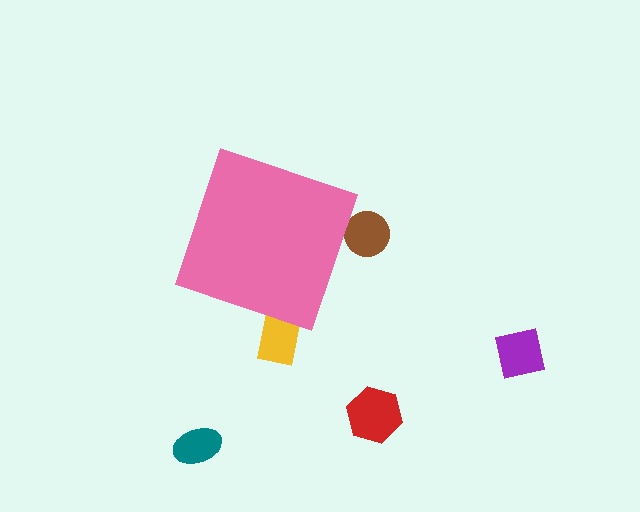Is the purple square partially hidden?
No, the purple square is fully visible.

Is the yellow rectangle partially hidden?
Yes, the yellow rectangle is partially hidden behind the pink diamond.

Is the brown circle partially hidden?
Yes, the brown circle is partially hidden behind the pink diamond.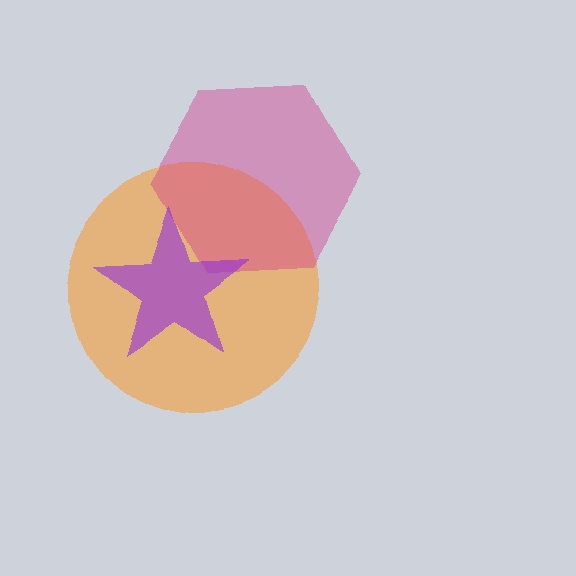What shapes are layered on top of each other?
The layered shapes are: an orange circle, a magenta hexagon, a purple star.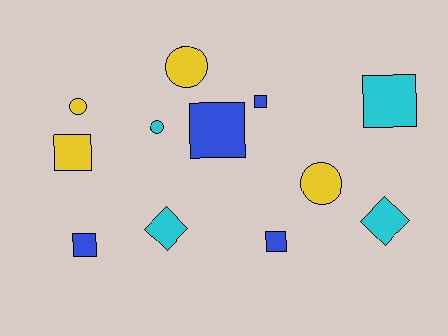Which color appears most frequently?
Cyan, with 4 objects.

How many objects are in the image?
There are 12 objects.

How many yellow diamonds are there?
There are no yellow diamonds.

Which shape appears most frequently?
Square, with 6 objects.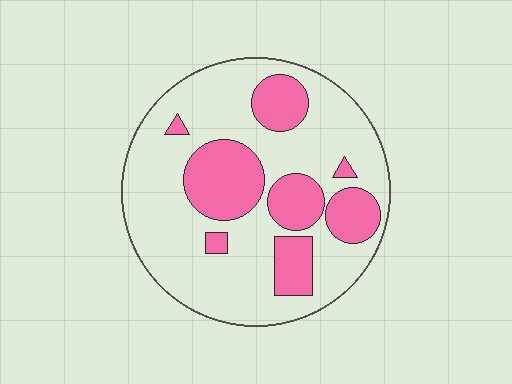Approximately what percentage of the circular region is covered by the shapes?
Approximately 30%.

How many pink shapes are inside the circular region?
8.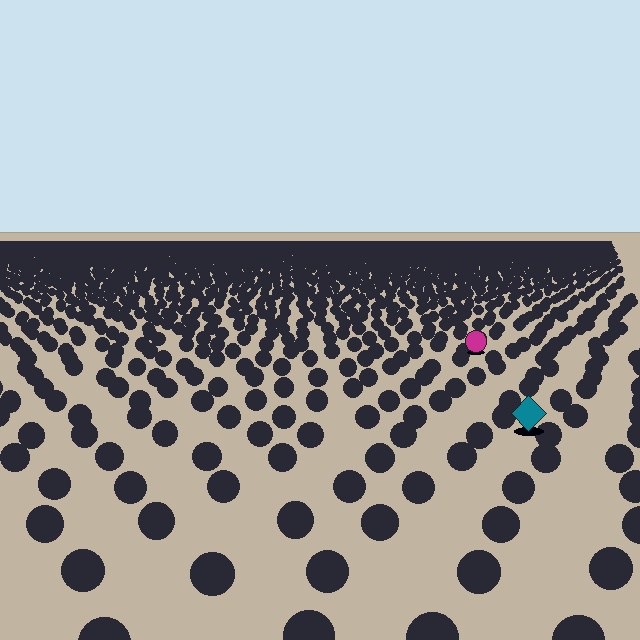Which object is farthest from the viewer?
The magenta circle is farthest from the viewer. It appears smaller and the ground texture around it is denser.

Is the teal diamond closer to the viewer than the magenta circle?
Yes. The teal diamond is closer — you can tell from the texture gradient: the ground texture is coarser near it.